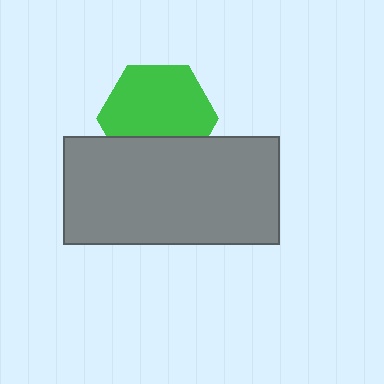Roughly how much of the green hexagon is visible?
Most of it is visible (roughly 70%).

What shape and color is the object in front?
The object in front is a gray rectangle.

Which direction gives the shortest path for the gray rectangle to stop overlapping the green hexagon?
Moving down gives the shortest separation.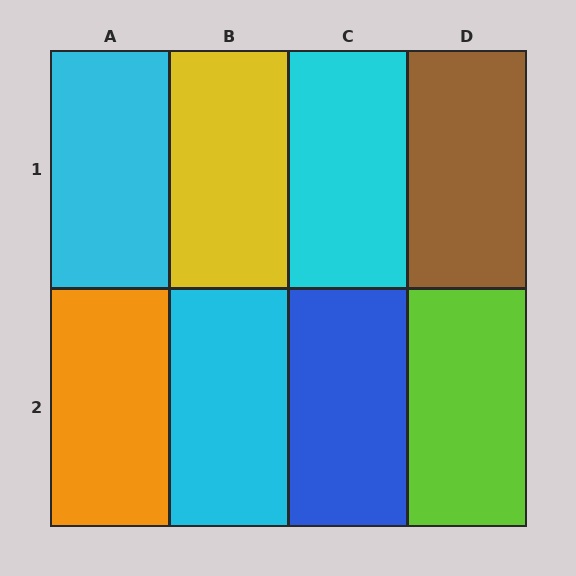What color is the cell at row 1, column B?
Yellow.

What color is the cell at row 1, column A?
Cyan.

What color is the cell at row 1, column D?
Brown.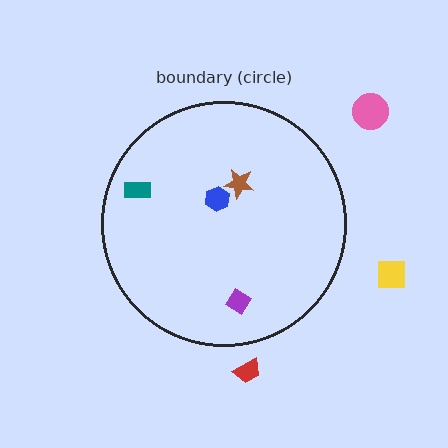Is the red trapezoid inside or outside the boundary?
Outside.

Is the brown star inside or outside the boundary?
Inside.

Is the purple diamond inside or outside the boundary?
Inside.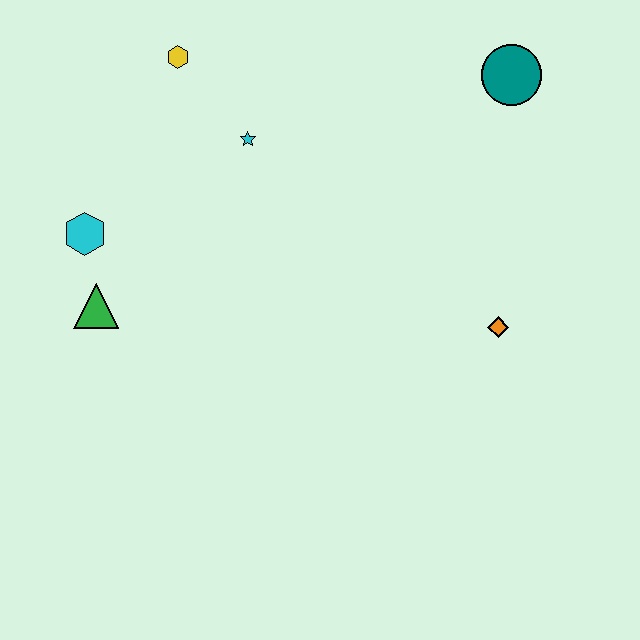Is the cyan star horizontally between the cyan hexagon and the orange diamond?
Yes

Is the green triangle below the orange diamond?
No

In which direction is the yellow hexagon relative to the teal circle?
The yellow hexagon is to the left of the teal circle.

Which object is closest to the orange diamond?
The teal circle is closest to the orange diamond.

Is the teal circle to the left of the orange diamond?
No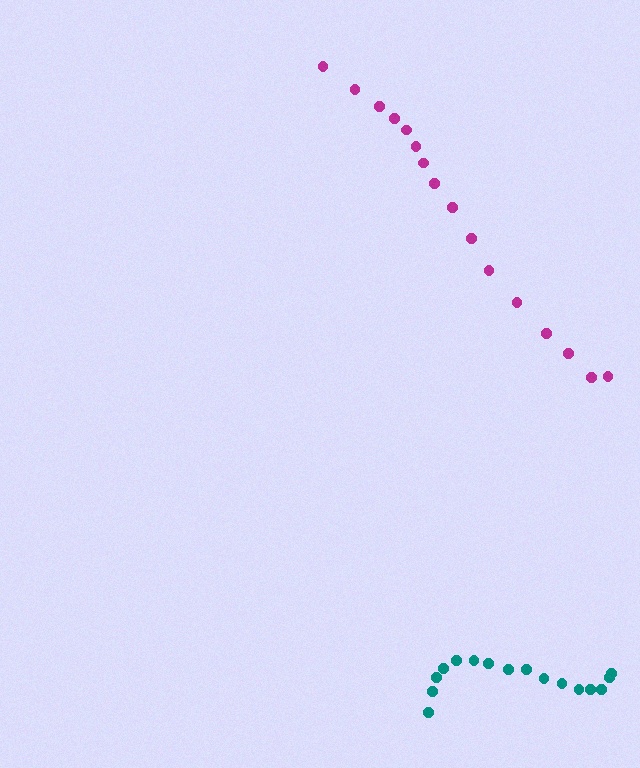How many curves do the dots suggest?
There are 2 distinct paths.